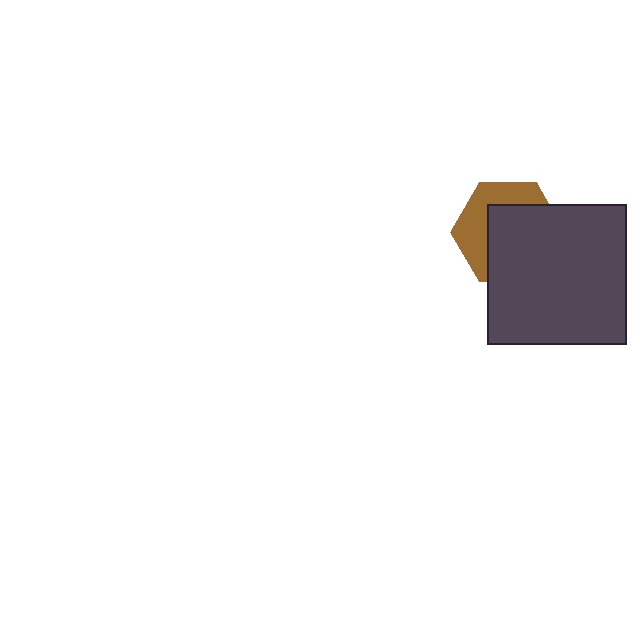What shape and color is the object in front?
The object in front is a dark gray square.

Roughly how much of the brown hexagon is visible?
A small part of it is visible (roughly 41%).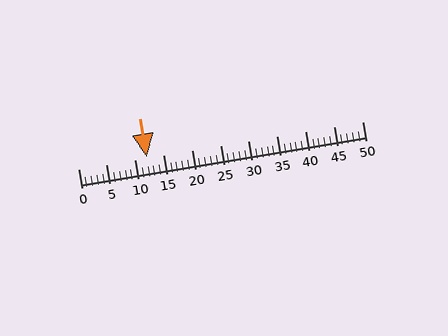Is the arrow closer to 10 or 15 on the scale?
The arrow is closer to 10.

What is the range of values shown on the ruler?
The ruler shows values from 0 to 50.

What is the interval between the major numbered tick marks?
The major tick marks are spaced 5 units apart.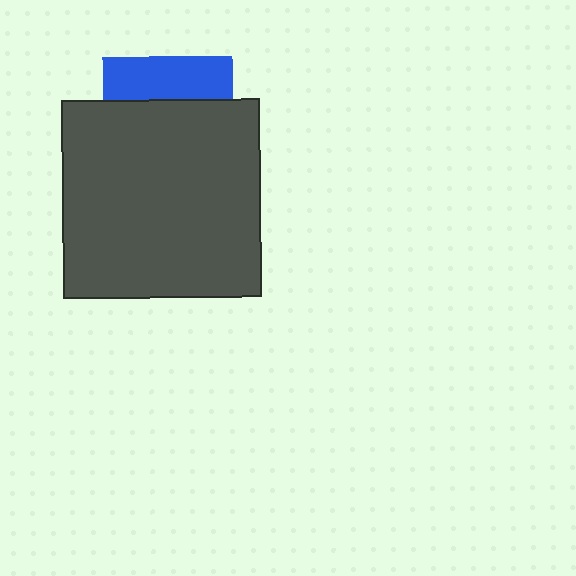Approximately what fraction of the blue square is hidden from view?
Roughly 67% of the blue square is hidden behind the dark gray square.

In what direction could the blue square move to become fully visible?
The blue square could move up. That would shift it out from behind the dark gray square entirely.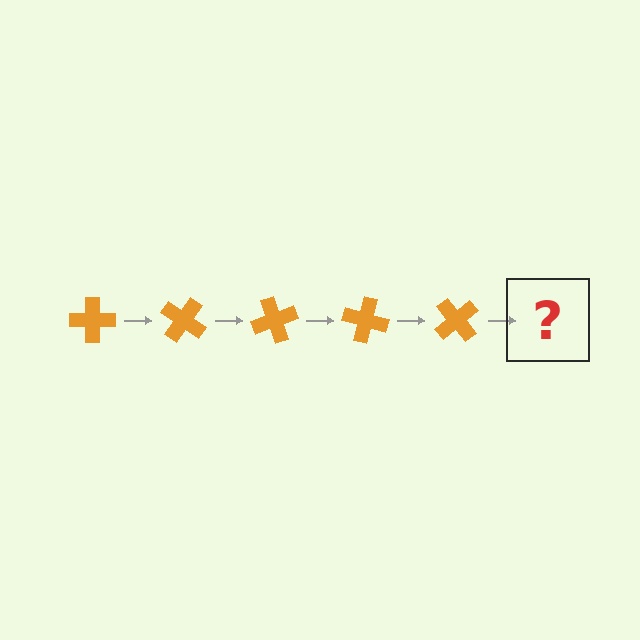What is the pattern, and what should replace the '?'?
The pattern is that the cross rotates 35 degrees each step. The '?' should be an orange cross rotated 175 degrees.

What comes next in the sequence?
The next element should be an orange cross rotated 175 degrees.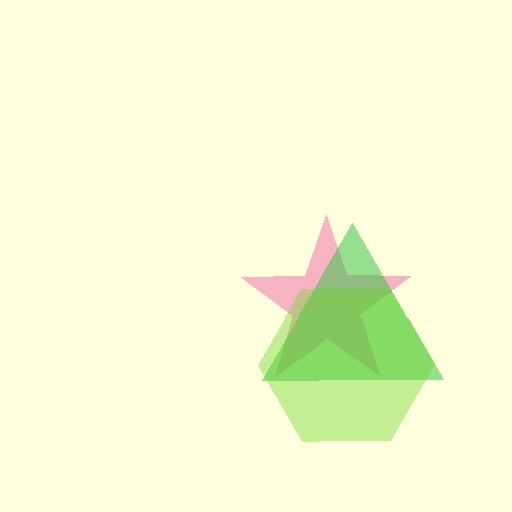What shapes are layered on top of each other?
The layered shapes are: a pink star, a green triangle, a lime hexagon.